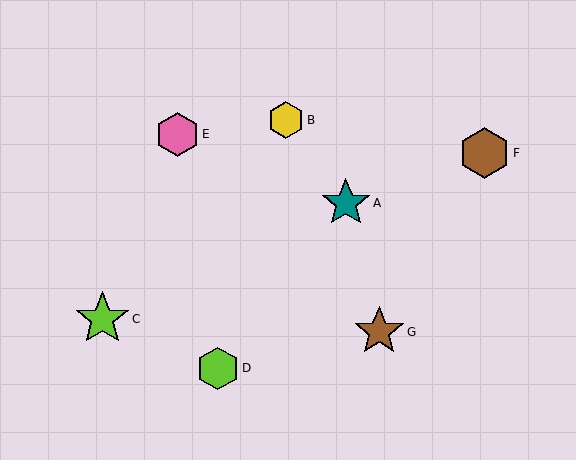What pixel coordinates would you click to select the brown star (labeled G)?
Click at (379, 332) to select the brown star G.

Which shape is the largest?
The lime star (labeled C) is the largest.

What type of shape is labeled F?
Shape F is a brown hexagon.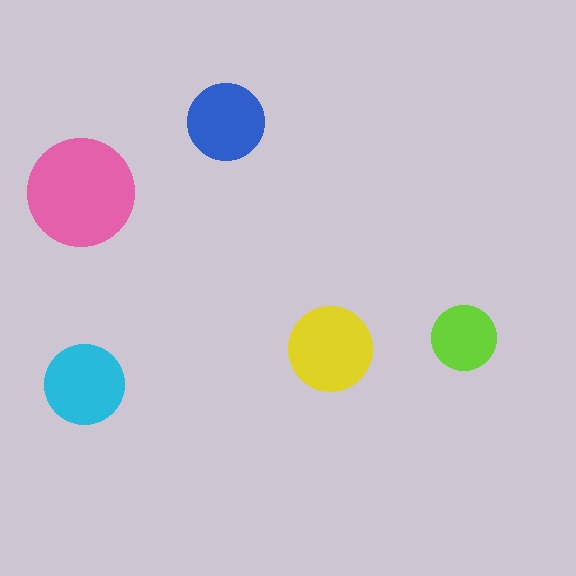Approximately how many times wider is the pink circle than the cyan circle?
About 1.5 times wider.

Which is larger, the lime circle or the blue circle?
The blue one.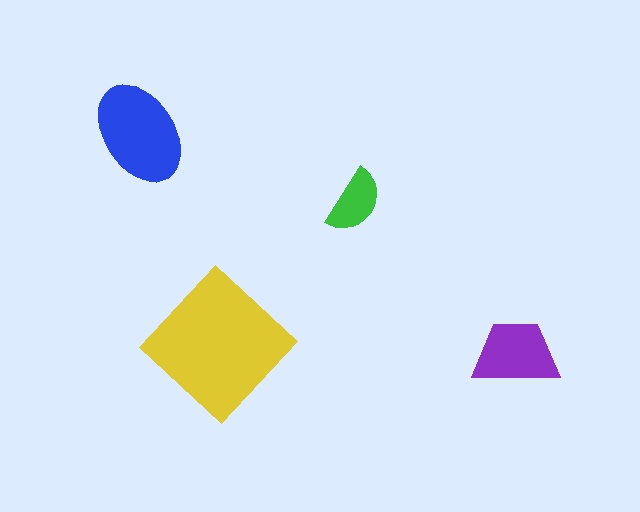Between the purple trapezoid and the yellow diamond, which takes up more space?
The yellow diamond.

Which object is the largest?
The yellow diamond.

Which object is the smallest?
The green semicircle.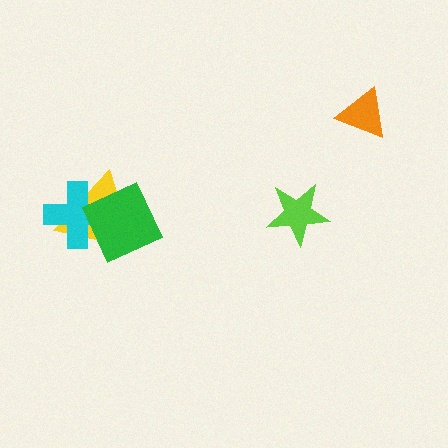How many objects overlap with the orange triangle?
0 objects overlap with the orange triangle.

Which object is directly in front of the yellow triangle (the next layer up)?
The cyan cross is directly in front of the yellow triangle.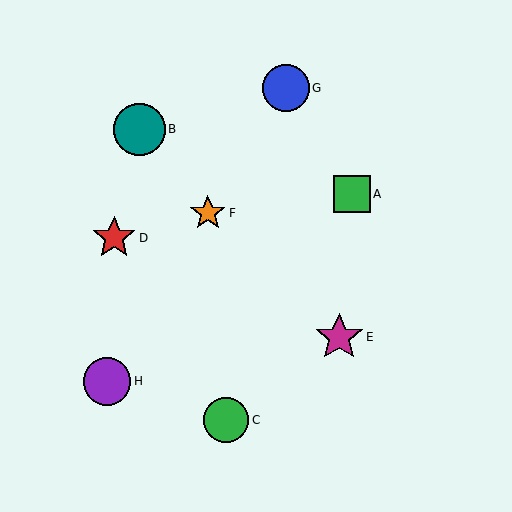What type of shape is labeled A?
Shape A is a green square.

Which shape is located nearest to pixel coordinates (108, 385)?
The purple circle (labeled H) at (107, 382) is nearest to that location.